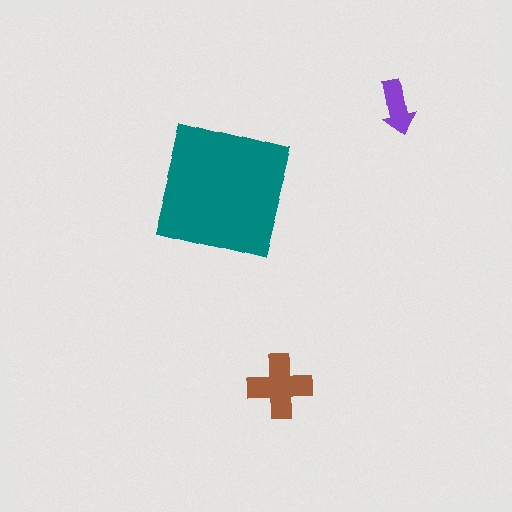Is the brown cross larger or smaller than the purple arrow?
Larger.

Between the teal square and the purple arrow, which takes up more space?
The teal square.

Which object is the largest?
The teal square.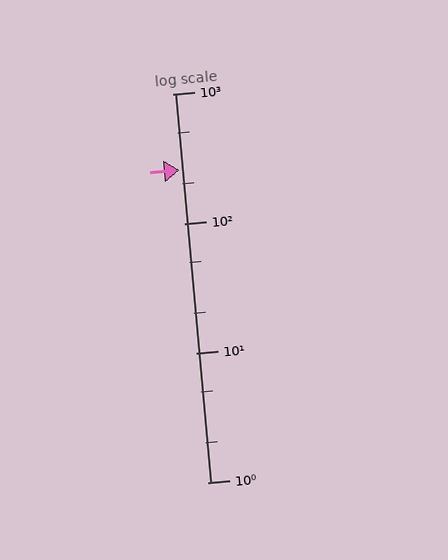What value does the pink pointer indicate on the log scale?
The pointer indicates approximately 260.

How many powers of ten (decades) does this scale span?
The scale spans 3 decades, from 1 to 1000.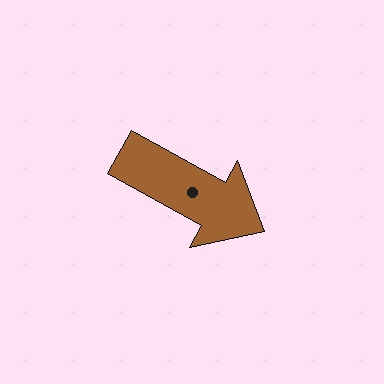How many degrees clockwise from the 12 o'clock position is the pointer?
Approximately 119 degrees.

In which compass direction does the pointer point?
Southeast.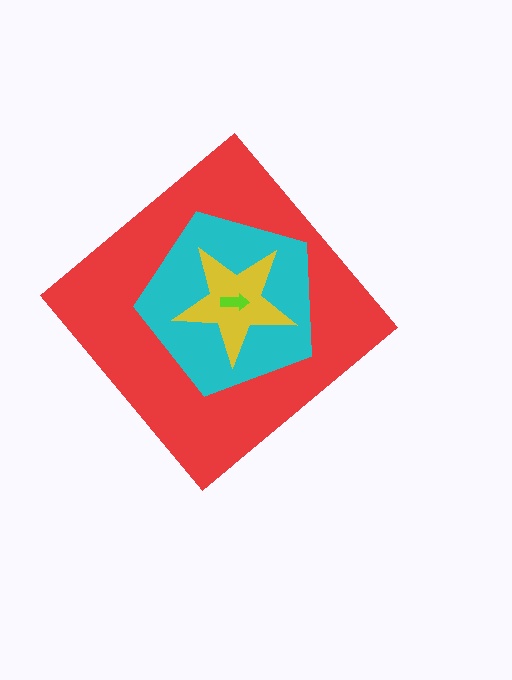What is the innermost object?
The lime arrow.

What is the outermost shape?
The red diamond.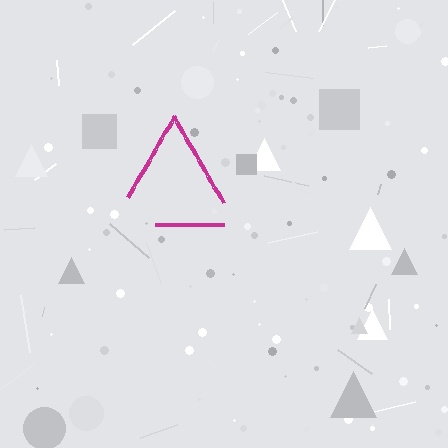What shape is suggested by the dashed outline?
The dashed outline suggests a triangle.